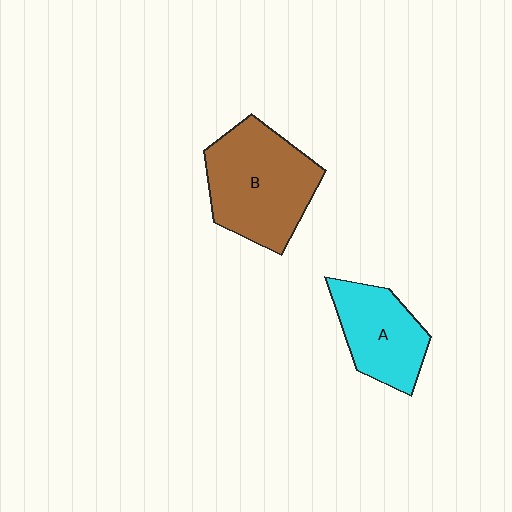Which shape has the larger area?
Shape B (brown).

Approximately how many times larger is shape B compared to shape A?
Approximately 1.5 times.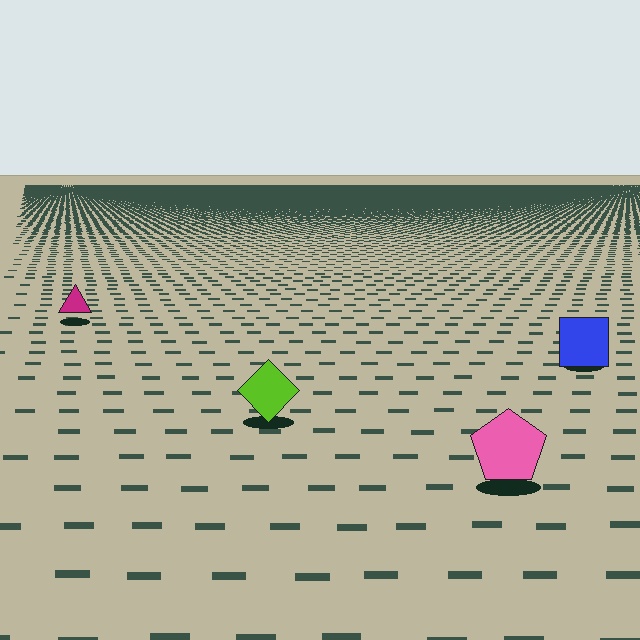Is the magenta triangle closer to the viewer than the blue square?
No. The blue square is closer — you can tell from the texture gradient: the ground texture is coarser near it.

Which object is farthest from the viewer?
The magenta triangle is farthest from the viewer. It appears smaller and the ground texture around it is denser.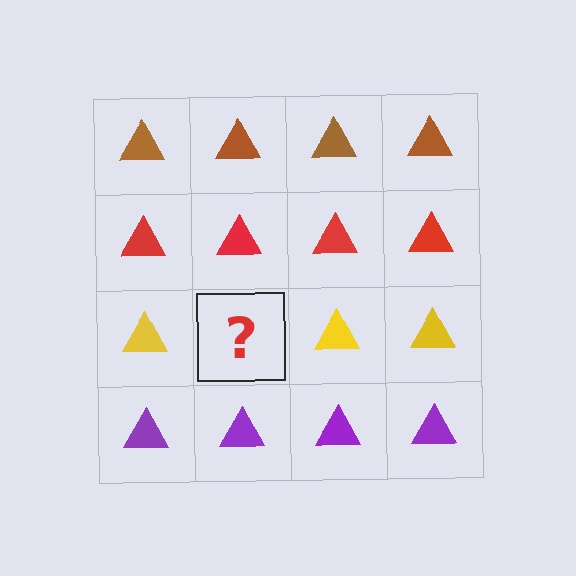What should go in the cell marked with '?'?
The missing cell should contain a yellow triangle.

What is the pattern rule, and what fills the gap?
The rule is that each row has a consistent color. The gap should be filled with a yellow triangle.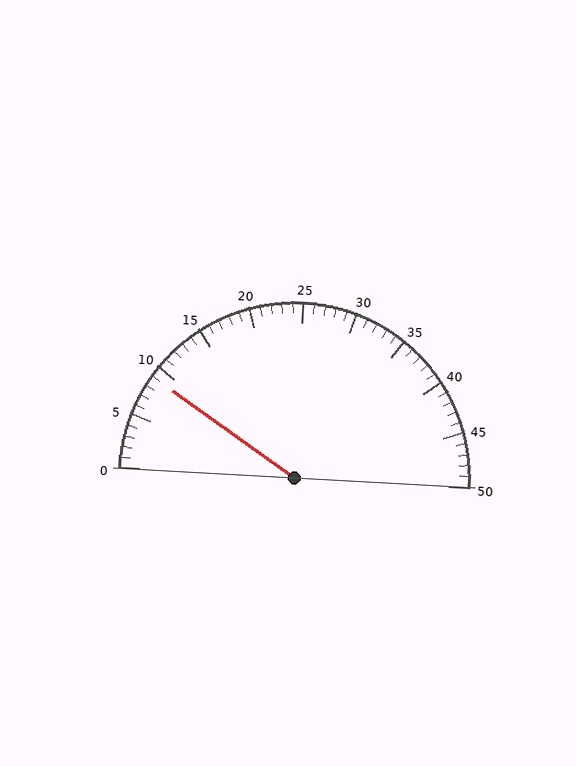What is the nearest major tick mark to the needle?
The nearest major tick mark is 10.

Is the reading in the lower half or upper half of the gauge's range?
The reading is in the lower half of the range (0 to 50).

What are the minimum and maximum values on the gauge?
The gauge ranges from 0 to 50.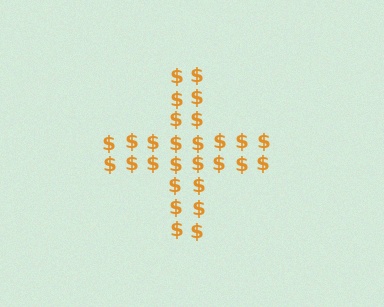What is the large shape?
The large shape is a cross.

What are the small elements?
The small elements are dollar signs.